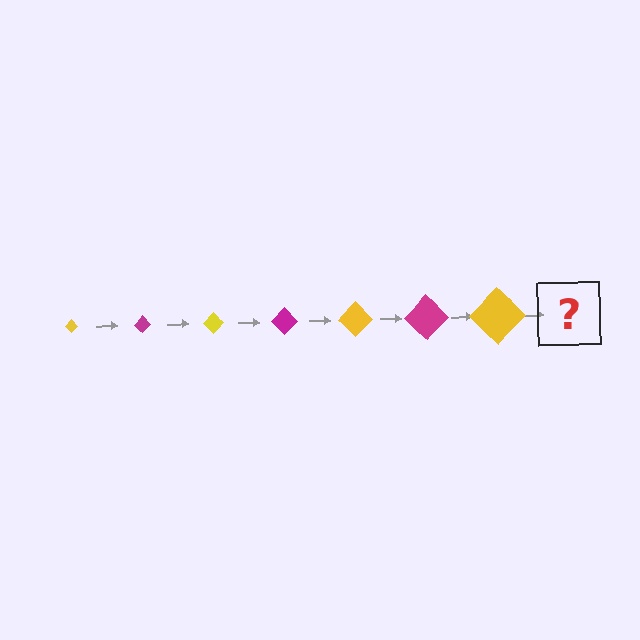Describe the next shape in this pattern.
It should be a magenta diamond, larger than the previous one.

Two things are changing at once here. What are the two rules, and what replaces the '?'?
The two rules are that the diamond grows larger each step and the color cycles through yellow and magenta. The '?' should be a magenta diamond, larger than the previous one.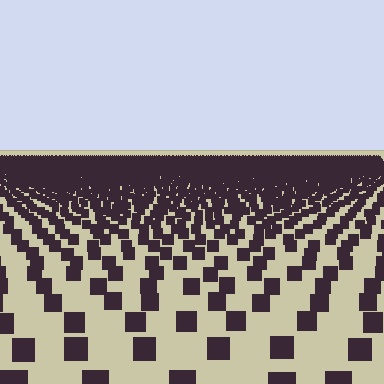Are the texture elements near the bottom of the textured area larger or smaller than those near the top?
Larger. Near the bottom, elements are closer to the viewer and appear at a bigger on-screen size.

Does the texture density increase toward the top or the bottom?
Density increases toward the top.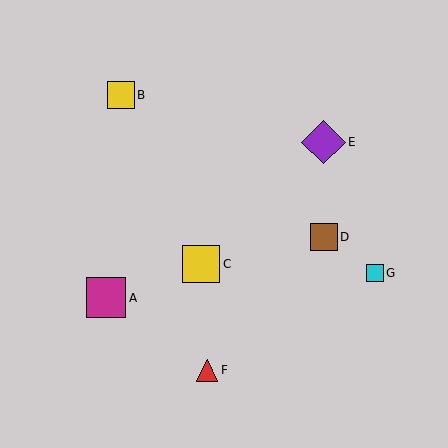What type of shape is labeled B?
Shape B is a yellow square.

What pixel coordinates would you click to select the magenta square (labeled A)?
Click at (106, 298) to select the magenta square A.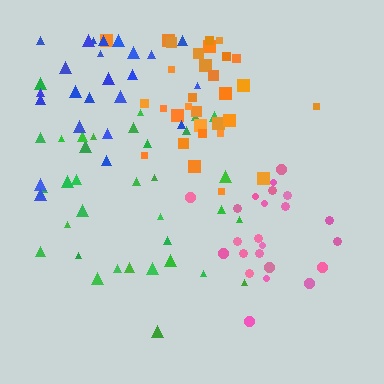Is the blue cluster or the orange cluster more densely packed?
Orange.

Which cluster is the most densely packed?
Pink.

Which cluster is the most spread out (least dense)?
Green.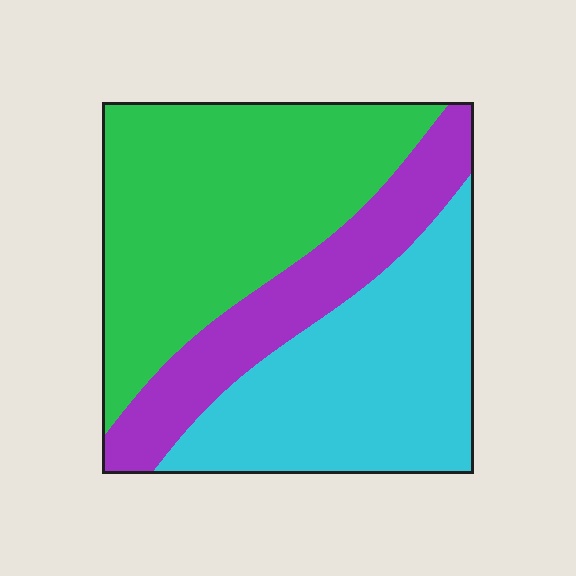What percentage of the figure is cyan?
Cyan covers about 35% of the figure.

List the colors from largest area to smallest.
From largest to smallest: green, cyan, purple.